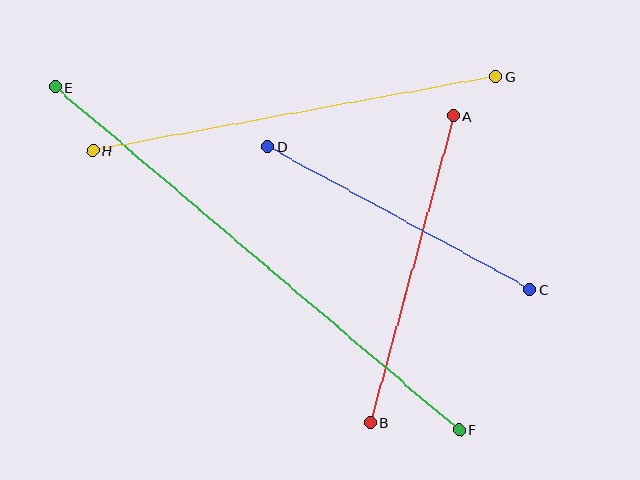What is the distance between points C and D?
The distance is approximately 299 pixels.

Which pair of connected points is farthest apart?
Points E and F are farthest apart.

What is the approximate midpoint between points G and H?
The midpoint is at approximately (294, 114) pixels.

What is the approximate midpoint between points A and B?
The midpoint is at approximately (412, 269) pixels.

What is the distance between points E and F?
The distance is approximately 530 pixels.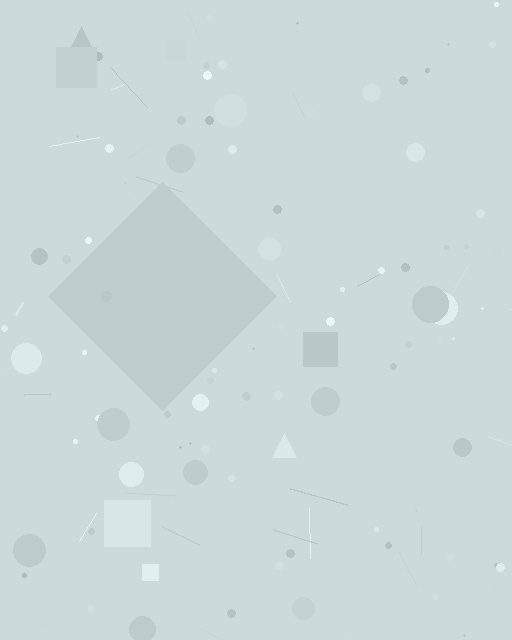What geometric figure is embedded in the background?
A diamond is embedded in the background.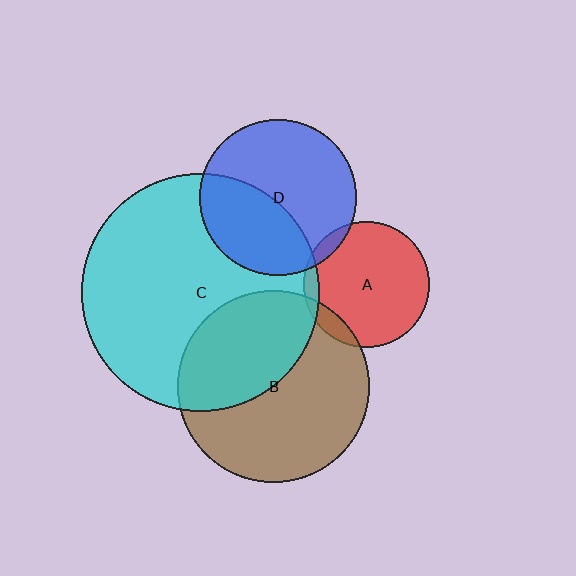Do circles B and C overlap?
Yes.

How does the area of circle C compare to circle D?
Approximately 2.3 times.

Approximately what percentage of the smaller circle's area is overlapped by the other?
Approximately 40%.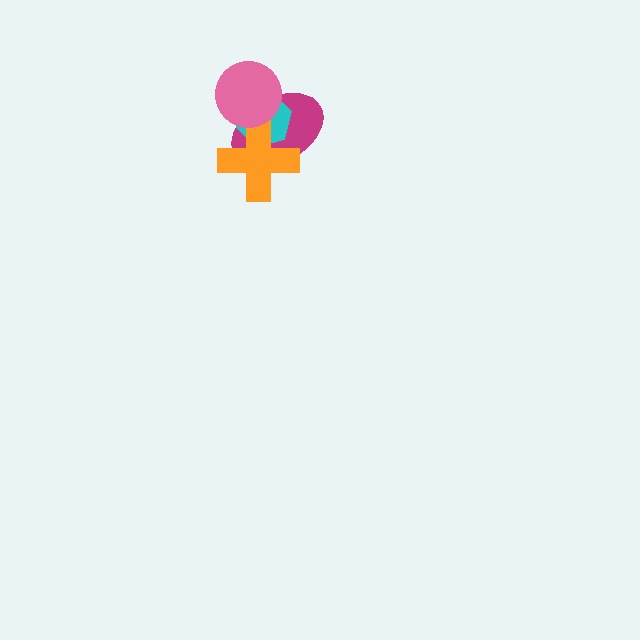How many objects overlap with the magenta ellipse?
3 objects overlap with the magenta ellipse.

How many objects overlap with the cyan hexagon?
3 objects overlap with the cyan hexagon.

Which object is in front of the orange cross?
The pink circle is in front of the orange cross.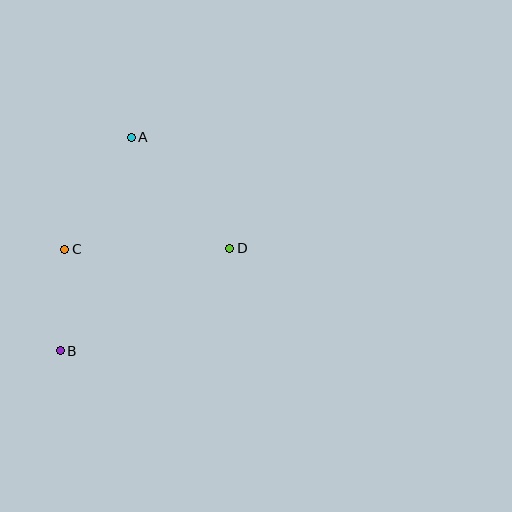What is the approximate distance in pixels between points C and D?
The distance between C and D is approximately 165 pixels.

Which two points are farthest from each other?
Points A and B are farthest from each other.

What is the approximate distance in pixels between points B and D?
The distance between B and D is approximately 198 pixels.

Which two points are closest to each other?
Points B and C are closest to each other.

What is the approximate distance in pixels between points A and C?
The distance between A and C is approximately 130 pixels.